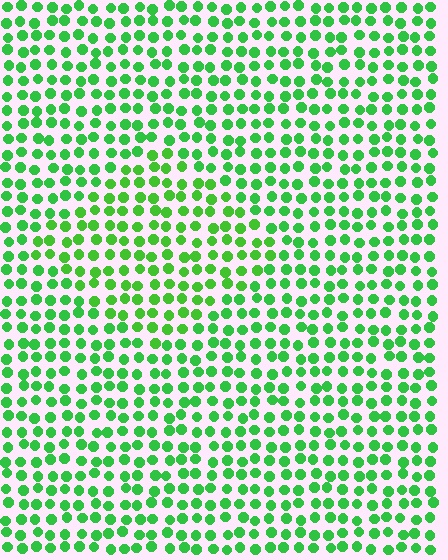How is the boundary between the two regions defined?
The boundary is defined purely by a slight shift in hue (about 16 degrees). Spacing, size, and orientation are identical on both sides.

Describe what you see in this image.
The image is filled with small green elements in a uniform arrangement. A diamond-shaped region is visible where the elements are tinted to a slightly different hue, forming a subtle color boundary.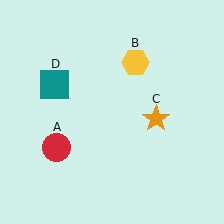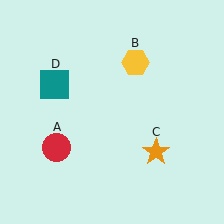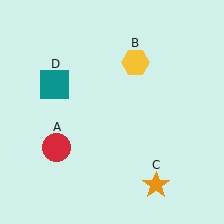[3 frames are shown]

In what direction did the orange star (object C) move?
The orange star (object C) moved down.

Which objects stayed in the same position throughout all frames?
Red circle (object A) and yellow hexagon (object B) and teal square (object D) remained stationary.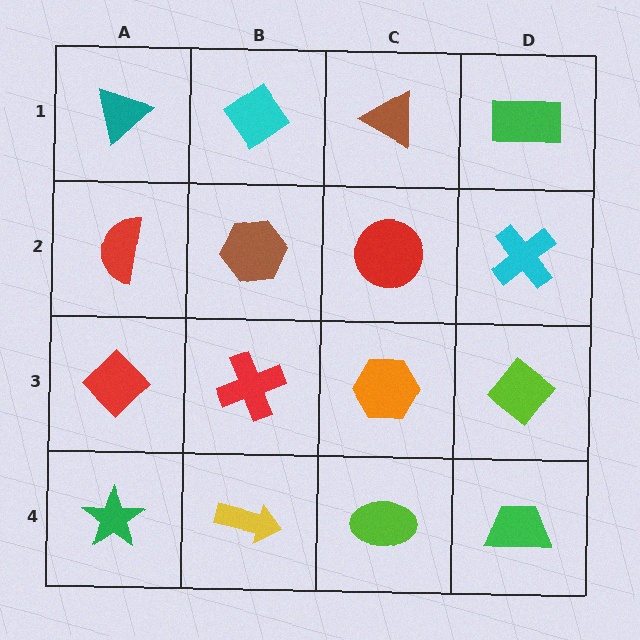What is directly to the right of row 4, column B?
A lime ellipse.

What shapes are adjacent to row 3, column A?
A red semicircle (row 2, column A), a green star (row 4, column A), a red cross (row 3, column B).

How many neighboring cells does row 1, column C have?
3.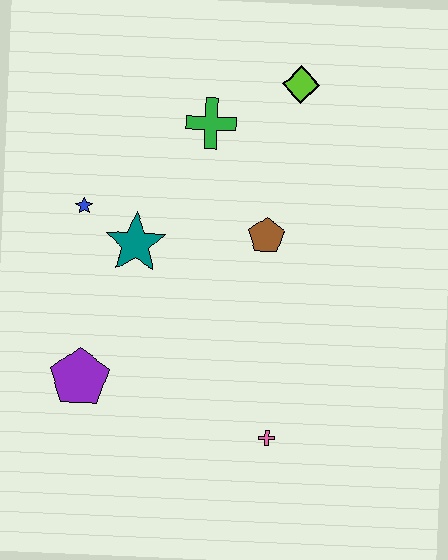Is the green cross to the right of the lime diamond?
No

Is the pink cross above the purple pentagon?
No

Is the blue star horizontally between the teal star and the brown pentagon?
No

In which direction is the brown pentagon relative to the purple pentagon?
The brown pentagon is to the right of the purple pentagon.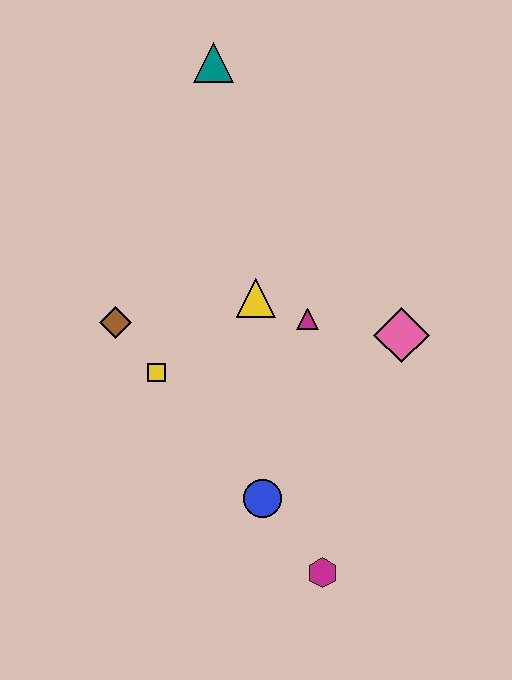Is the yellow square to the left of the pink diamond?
Yes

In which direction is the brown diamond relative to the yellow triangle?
The brown diamond is to the left of the yellow triangle.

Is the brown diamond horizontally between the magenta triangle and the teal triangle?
No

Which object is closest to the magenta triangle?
The yellow triangle is closest to the magenta triangle.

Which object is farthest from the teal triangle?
The magenta hexagon is farthest from the teal triangle.